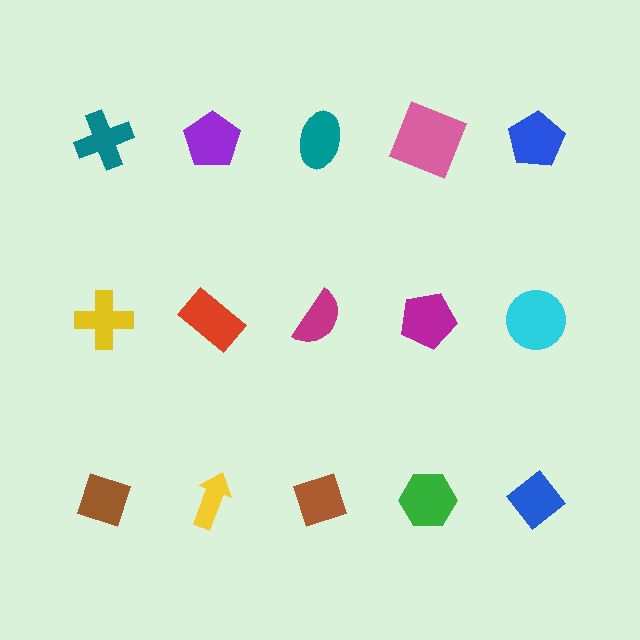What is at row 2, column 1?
A yellow cross.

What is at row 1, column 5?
A blue pentagon.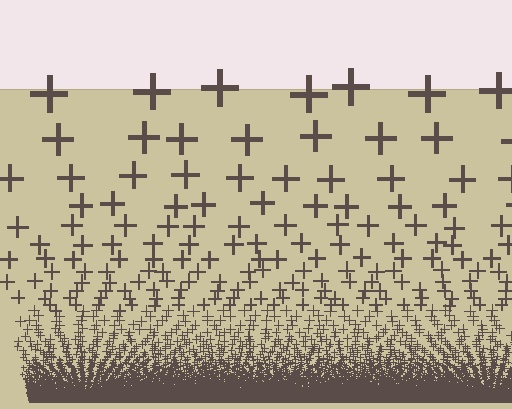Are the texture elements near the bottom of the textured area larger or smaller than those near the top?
Smaller. The gradient is inverted — elements near the bottom are smaller and denser.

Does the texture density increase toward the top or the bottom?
Density increases toward the bottom.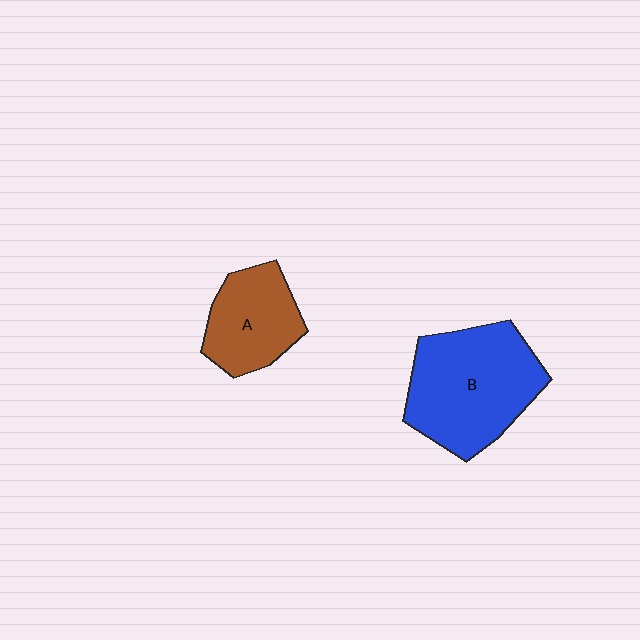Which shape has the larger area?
Shape B (blue).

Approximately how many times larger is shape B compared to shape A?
Approximately 1.7 times.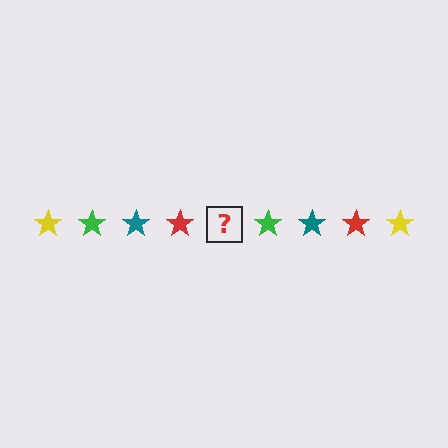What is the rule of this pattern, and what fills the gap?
The rule is that the pattern cycles through yellow, green, teal, red stars. The gap should be filled with a yellow star.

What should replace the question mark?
The question mark should be replaced with a yellow star.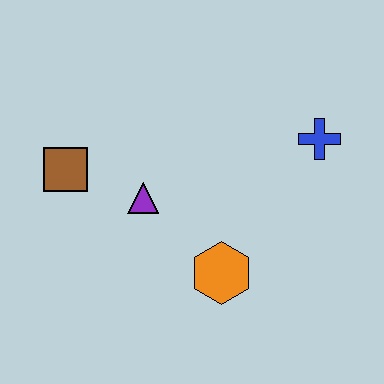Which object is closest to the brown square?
The purple triangle is closest to the brown square.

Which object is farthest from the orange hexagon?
The brown square is farthest from the orange hexagon.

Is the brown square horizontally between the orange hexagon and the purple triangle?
No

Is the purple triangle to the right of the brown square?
Yes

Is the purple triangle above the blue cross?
No